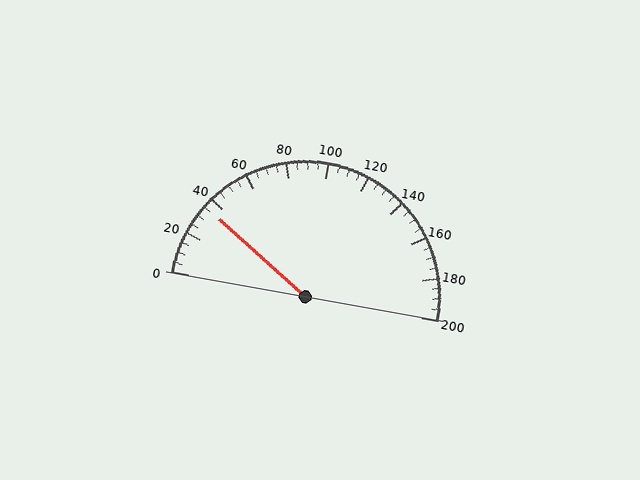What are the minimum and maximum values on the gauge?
The gauge ranges from 0 to 200.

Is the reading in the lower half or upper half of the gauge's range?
The reading is in the lower half of the range (0 to 200).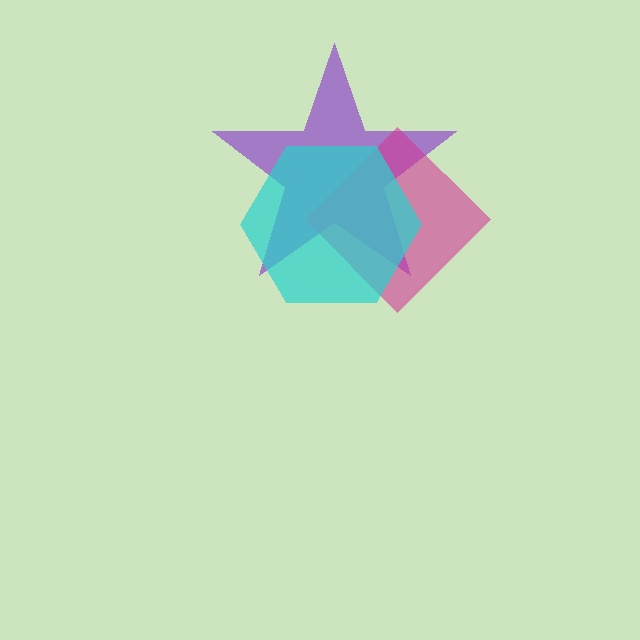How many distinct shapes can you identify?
There are 3 distinct shapes: a purple star, a magenta diamond, a cyan hexagon.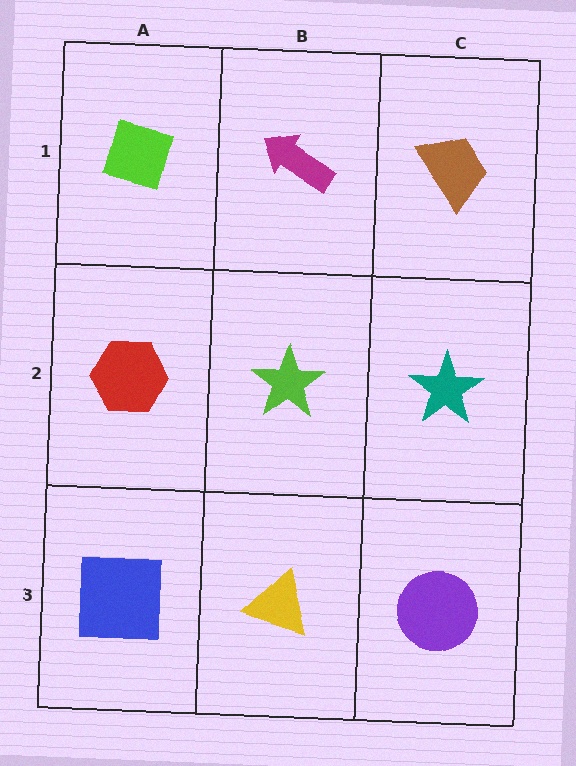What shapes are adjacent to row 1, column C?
A teal star (row 2, column C), a magenta arrow (row 1, column B).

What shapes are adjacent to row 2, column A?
A lime diamond (row 1, column A), a blue square (row 3, column A), a lime star (row 2, column B).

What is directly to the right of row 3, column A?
A yellow triangle.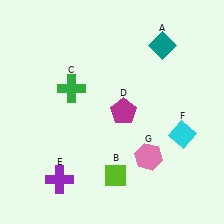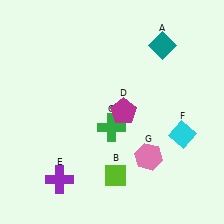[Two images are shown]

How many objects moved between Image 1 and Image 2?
1 object moved between the two images.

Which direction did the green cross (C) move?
The green cross (C) moved right.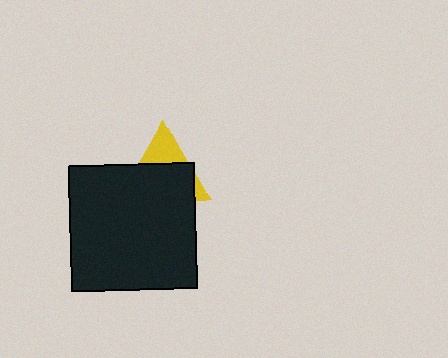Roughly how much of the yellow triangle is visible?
A small part of it is visible (roughly 34%).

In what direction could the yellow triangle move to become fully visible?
The yellow triangle could move up. That would shift it out from behind the black square entirely.